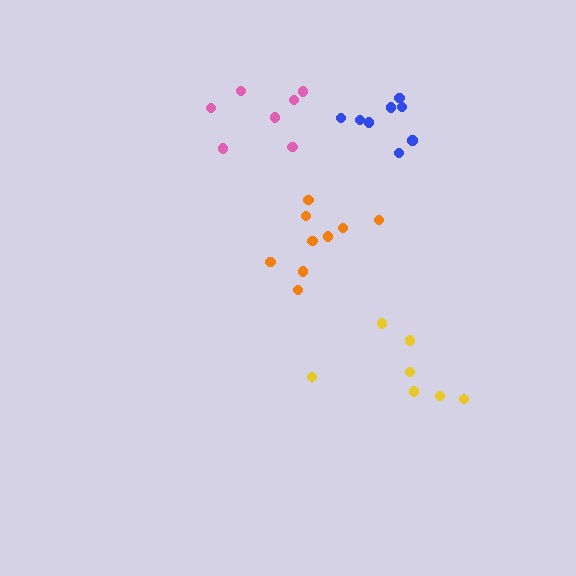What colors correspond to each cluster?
The clusters are colored: blue, yellow, orange, pink.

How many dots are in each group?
Group 1: 8 dots, Group 2: 7 dots, Group 3: 9 dots, Group 4: 7 dots (31 total).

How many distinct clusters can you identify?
There are 4 distinct clusters.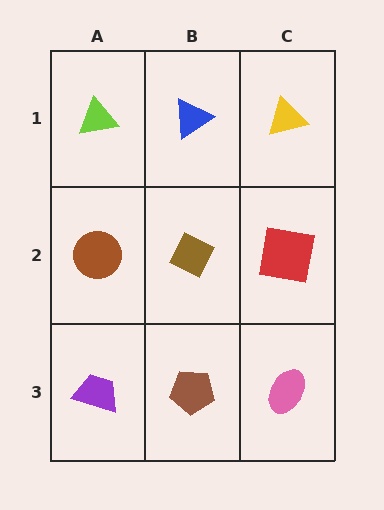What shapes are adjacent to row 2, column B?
A blue triangle (row 1, column B), a brown pentagon (row 3, column B), a brown circle (row 2, column A), a red square (row 2, column C).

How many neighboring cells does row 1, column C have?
2.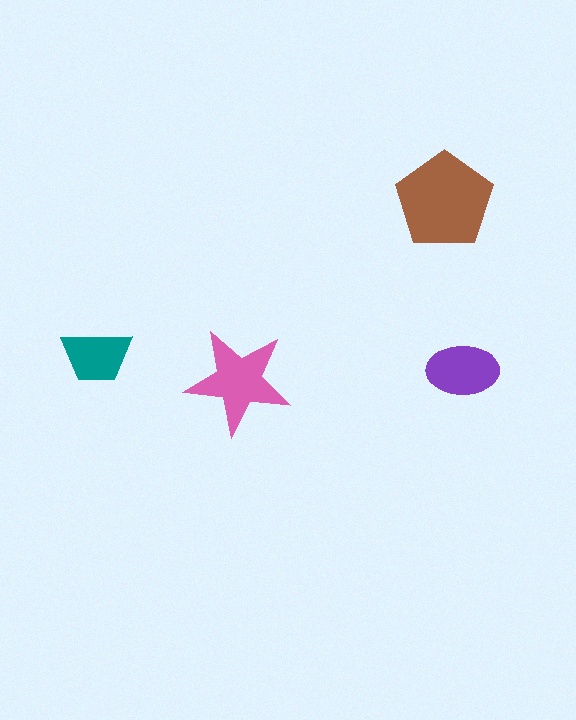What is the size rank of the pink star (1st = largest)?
2nd.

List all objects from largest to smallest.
The brown pentagon, the pink star, the purple ellipse, the teal trapezoid.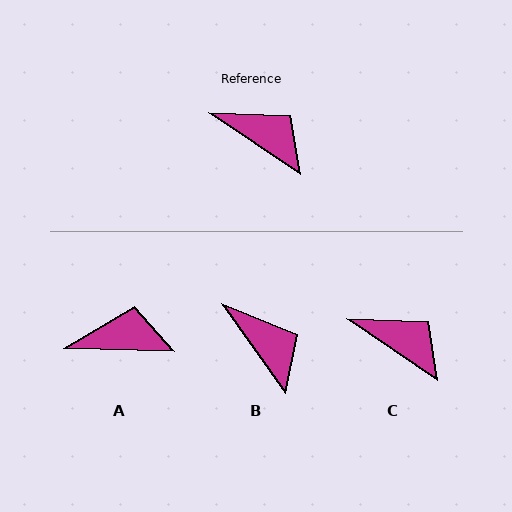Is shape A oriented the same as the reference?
No, it is off by about 32 degrees.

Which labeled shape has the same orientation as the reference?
C.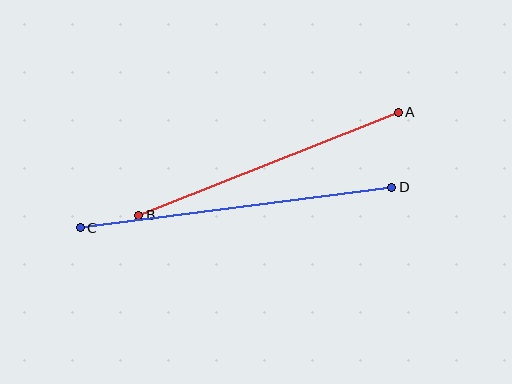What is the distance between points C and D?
The distance is approximately 314 pixels.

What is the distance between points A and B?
The distance is approximately 279 pixels.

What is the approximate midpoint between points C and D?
The midpoint is at approximately (236, 208) pixels.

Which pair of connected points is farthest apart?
Points C and D are farthest apart.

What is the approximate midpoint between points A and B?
The midpoint is at approximately (268, 164) pixels.